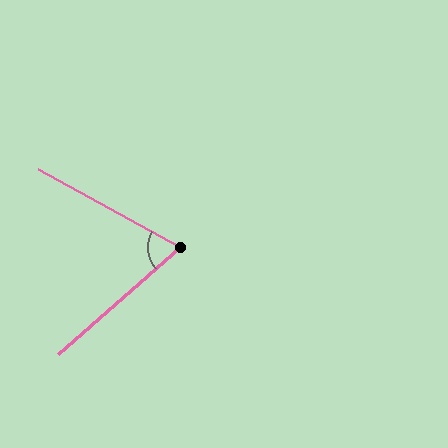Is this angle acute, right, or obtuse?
It is acute.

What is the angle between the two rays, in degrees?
Approximately 70 degrees.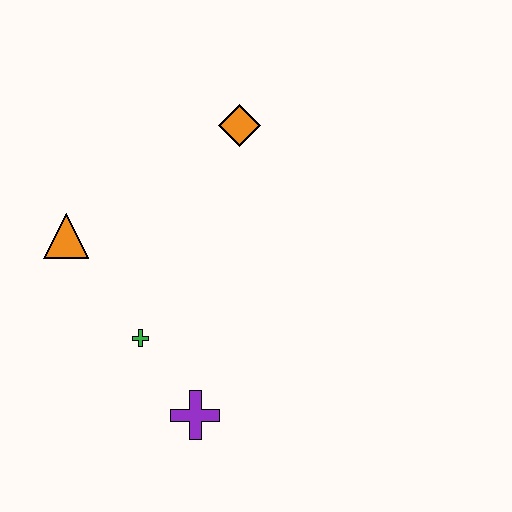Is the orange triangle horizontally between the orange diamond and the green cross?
No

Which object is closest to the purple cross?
The green cross is closest to the purple cross.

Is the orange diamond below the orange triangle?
No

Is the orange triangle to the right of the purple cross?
No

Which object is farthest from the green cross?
The orange diamond is farthest from the green cross.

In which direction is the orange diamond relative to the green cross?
The orange diamond is above the green cross.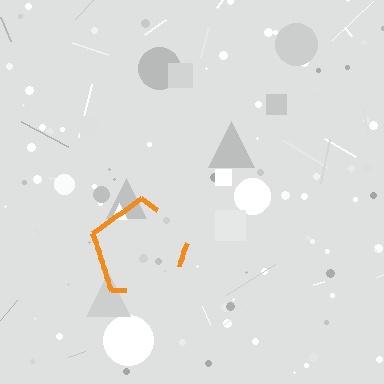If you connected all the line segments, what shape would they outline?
They would outline a pentagon.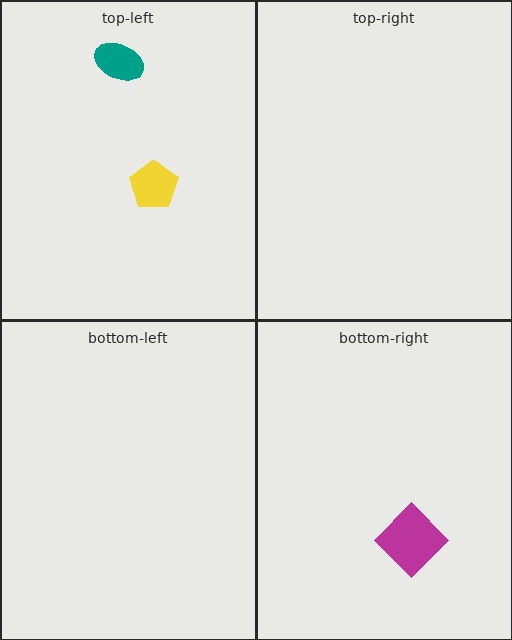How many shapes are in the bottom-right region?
1.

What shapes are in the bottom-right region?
The magenta diamond.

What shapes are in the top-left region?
The yellow pentagon, the teal ellipse.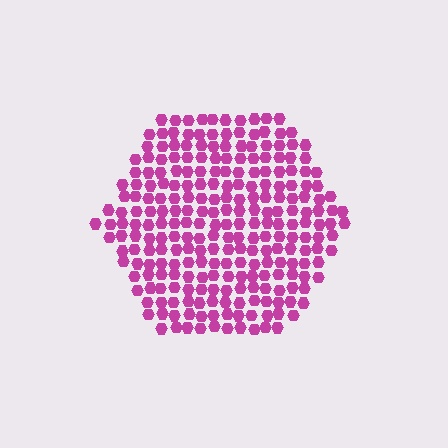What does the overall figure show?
The overall figure shows a hexagon.